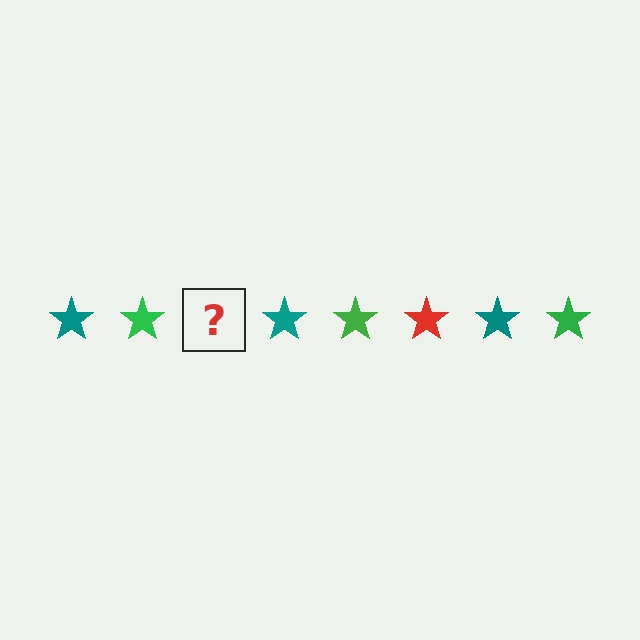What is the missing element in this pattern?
The missing element is a red star.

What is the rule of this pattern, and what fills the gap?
The rule is that the pattern cycles through teal, green, red stars. The gap should be filled with a red star.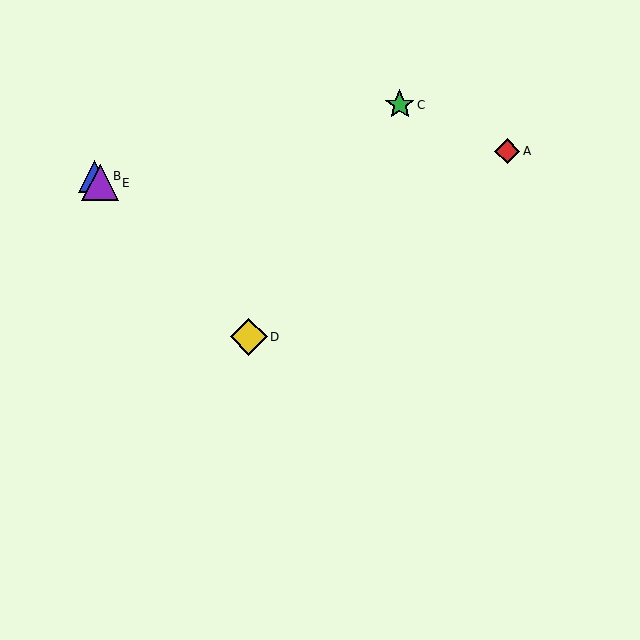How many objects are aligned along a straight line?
3 objects (B, D, E) are aligned along a straight line.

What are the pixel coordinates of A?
Object A is at (507, 151).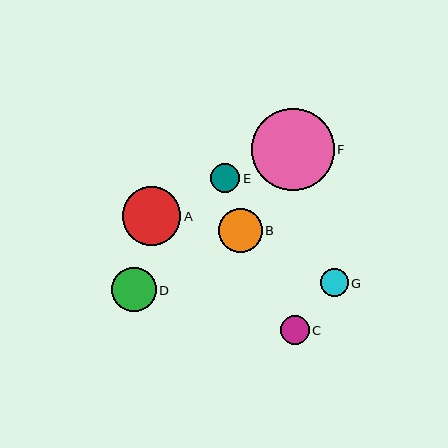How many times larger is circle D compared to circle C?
Circle D is approximately 1.5 times the size of circle C.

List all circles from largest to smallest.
From largest to smallest: F, A, D, B, E, C, G.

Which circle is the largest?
Circle F is the largest with a size of approximately 83 pixels.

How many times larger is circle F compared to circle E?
Circle F is approximately 2.9 times the size of circle E.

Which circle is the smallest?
Circle G is the smallest with a size of approximately 28 pixels.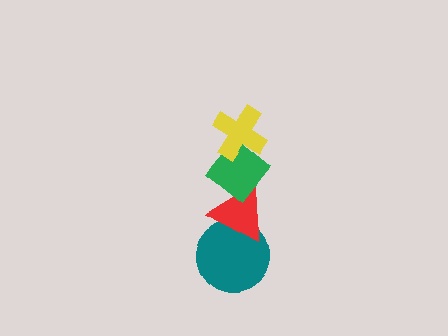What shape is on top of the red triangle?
The green diamond is on top of the red triangle.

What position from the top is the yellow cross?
The yellow cross is 1st from the top.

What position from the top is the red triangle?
The red triangle is 3rd from the top.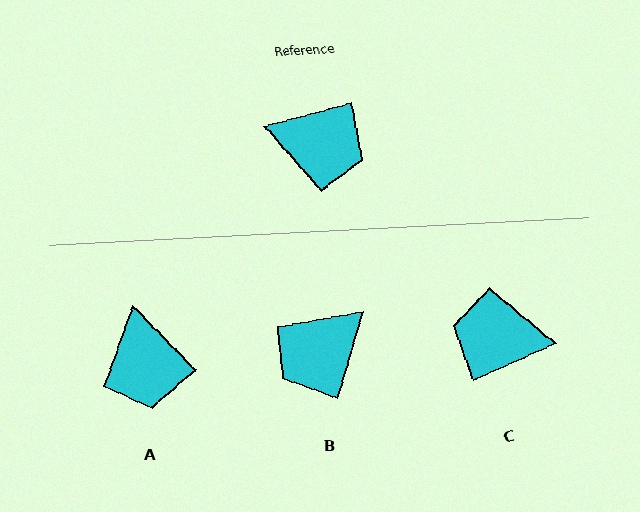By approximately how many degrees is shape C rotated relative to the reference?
Approximately 171 degrees clockwise.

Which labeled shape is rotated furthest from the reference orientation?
C, about 171 degrees away.